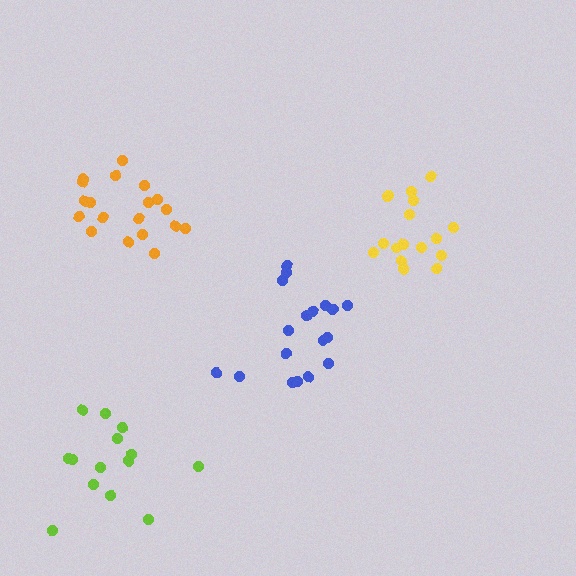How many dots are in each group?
Group 1: 14 dots, Group 2: 19 dots, Group 3: 18 dots, Group 4: 17 dots (68 total).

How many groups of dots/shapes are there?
There are 4 groups.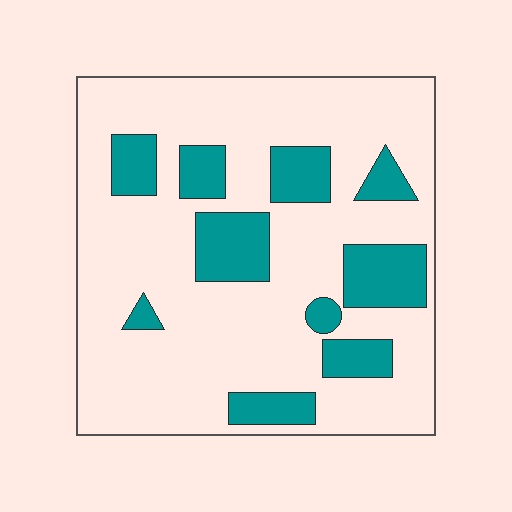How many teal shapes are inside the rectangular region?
10.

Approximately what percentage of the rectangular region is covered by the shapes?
Approximately 20%.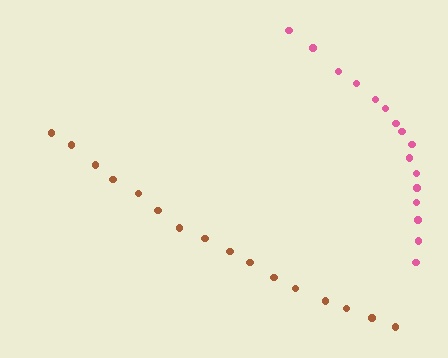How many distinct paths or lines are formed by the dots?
There are 2 distinct paths.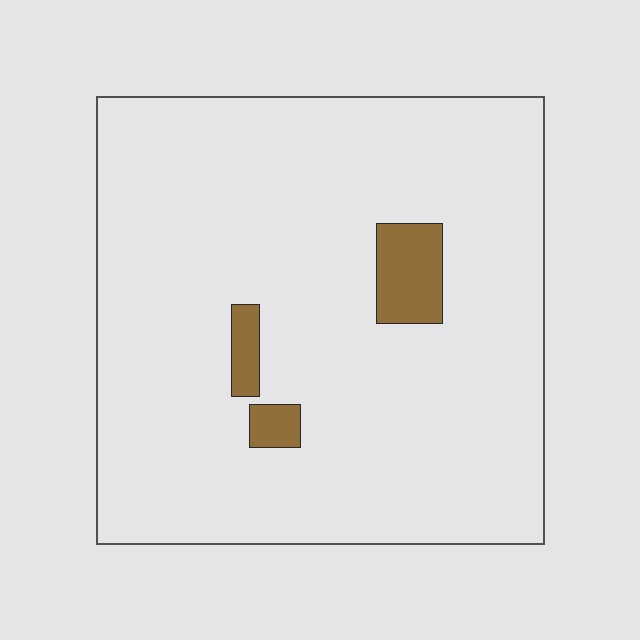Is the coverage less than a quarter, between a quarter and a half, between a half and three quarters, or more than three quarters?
Less than a quarter.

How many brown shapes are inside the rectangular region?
3.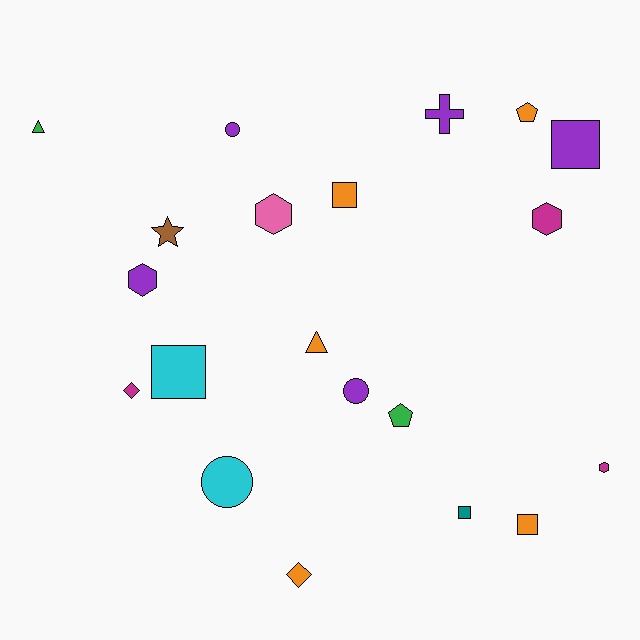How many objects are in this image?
There are 20 objects.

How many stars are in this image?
There is 1 star.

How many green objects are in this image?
There are 2 green objects.